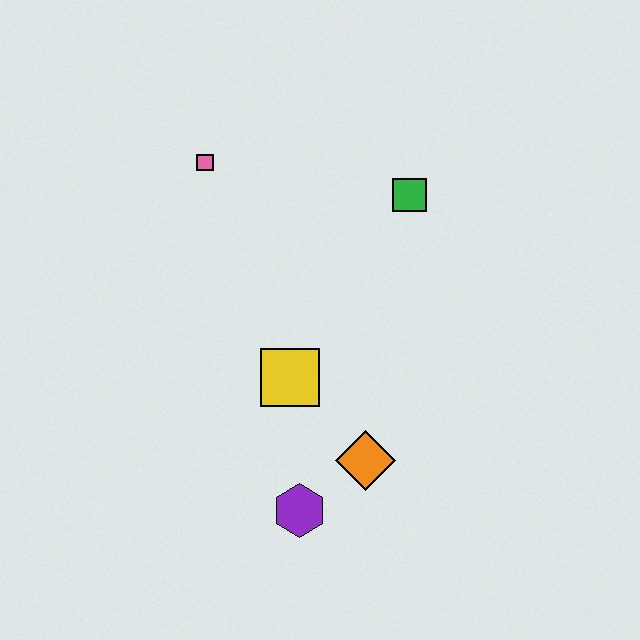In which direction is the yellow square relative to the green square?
The yellow square is below the green square.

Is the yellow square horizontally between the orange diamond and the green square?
No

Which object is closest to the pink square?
The green square is closest to the pink square.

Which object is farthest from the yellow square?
The pink square is farthest from the yellow square.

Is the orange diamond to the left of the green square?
Yes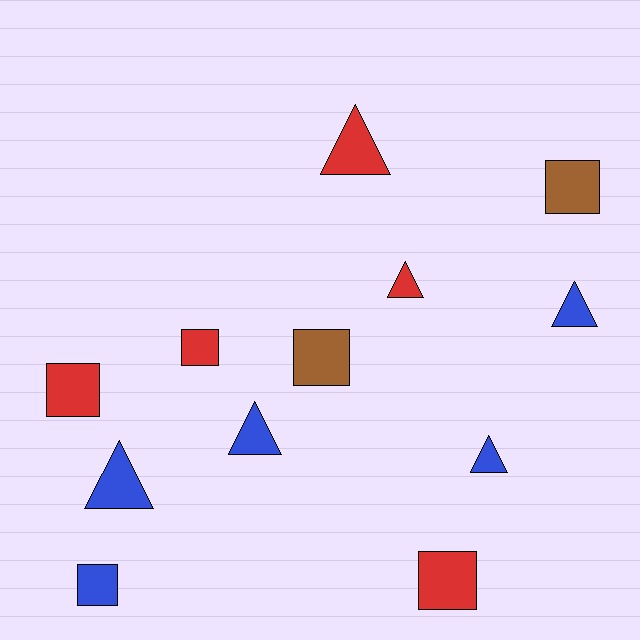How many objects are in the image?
There are 12 objects.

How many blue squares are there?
There is 1 blue square.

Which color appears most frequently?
Red, with 5 objects.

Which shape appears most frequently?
Triangle, with 6 objects.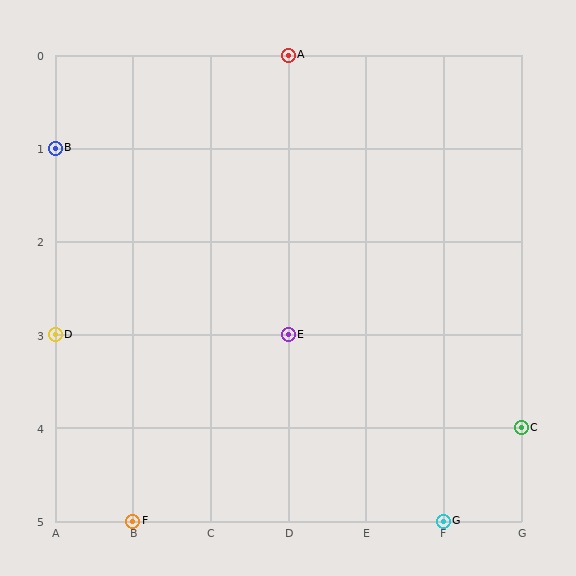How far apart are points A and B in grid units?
Points A and B are 3 columns and 1 row apart (about 3.2 grid units diagonally).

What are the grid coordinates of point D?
Point D is at grid coordinates (A, 3).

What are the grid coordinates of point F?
Point F is at grid coordinates (B, 5).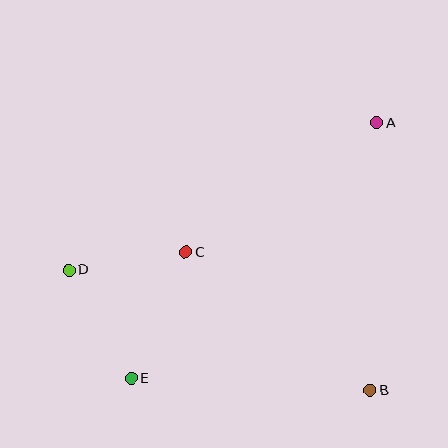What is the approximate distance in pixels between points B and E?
The distance between B and E is approximately 239 pixels.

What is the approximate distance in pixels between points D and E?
The distance between D and E is approximately 125 pixels.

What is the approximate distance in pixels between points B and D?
The distance between B and D is approximately 324 pixels.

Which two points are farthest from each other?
Points A and E are farthest from each other.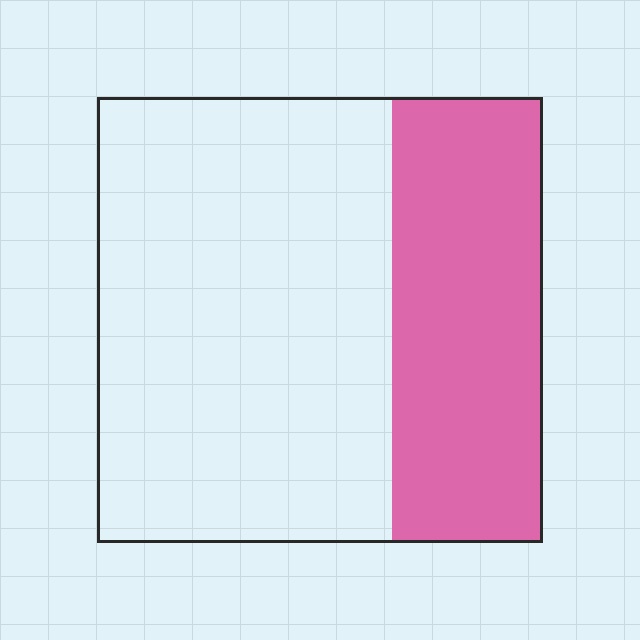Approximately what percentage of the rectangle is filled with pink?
Approximately 35%.